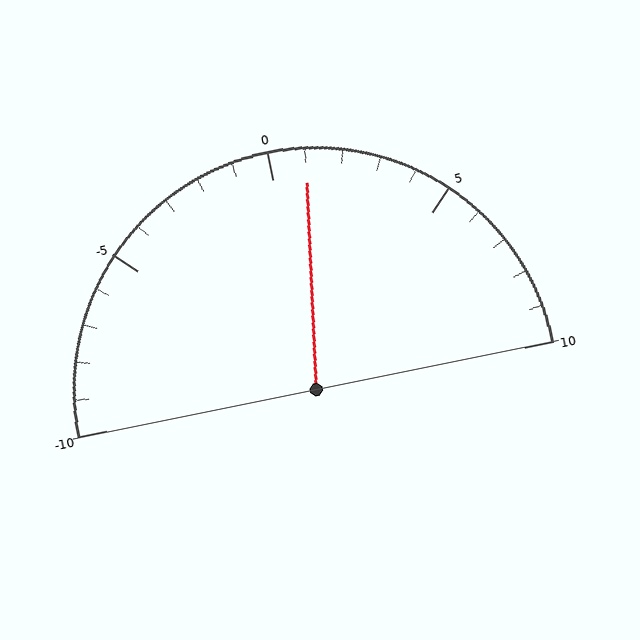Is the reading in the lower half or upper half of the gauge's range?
The reading is in the upper half of the range (-10 to 10).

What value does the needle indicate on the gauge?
The needle indicates approximately 1.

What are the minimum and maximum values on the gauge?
The gauge ranges from -10 to 10.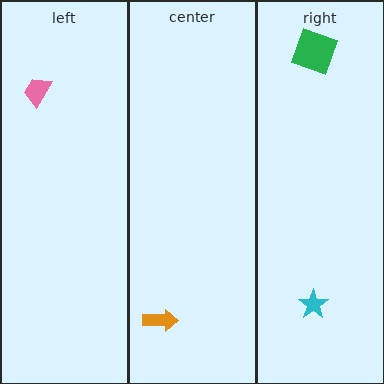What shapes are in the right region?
The cyan star, the green square.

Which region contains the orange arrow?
The center region.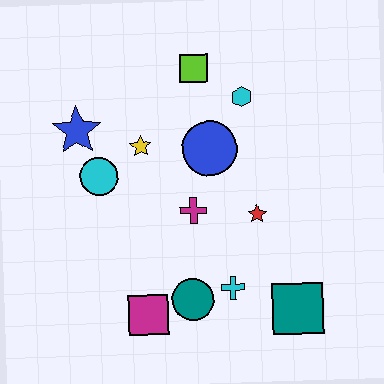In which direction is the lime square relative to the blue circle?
The lime square is above the blue circle.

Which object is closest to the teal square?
The cyan cross is closest to the teal square.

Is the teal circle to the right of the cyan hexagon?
No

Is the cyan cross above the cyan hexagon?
No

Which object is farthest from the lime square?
The teal square is farthest from the lime square.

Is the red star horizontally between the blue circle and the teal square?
Yes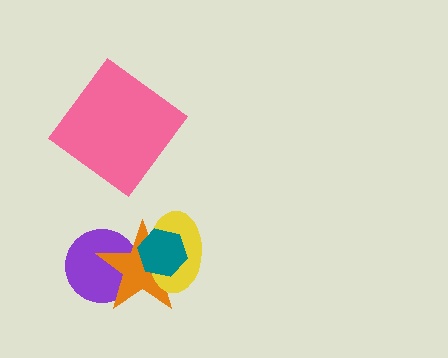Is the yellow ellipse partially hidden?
Yes, it is partially covered by another shape.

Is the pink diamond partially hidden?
No, no other shape covers it.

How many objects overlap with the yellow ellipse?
2 objects overlap with the yellow ellipse.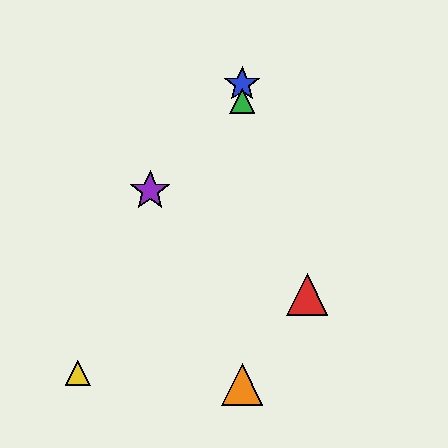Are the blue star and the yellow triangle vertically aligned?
No, the blue star is at x≈242 and the yellow triangle is at x≈78.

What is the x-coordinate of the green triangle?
The green triangle is at x≈242.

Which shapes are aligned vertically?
The blue star, the green triangle, the orange triangle are aligned vertically.